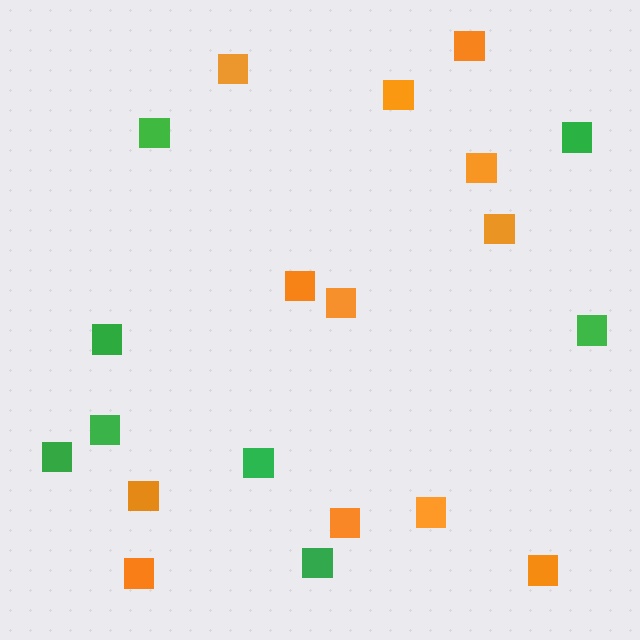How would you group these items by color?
There are 2 groups: one group of green squares (8) and one group of orange squares (12).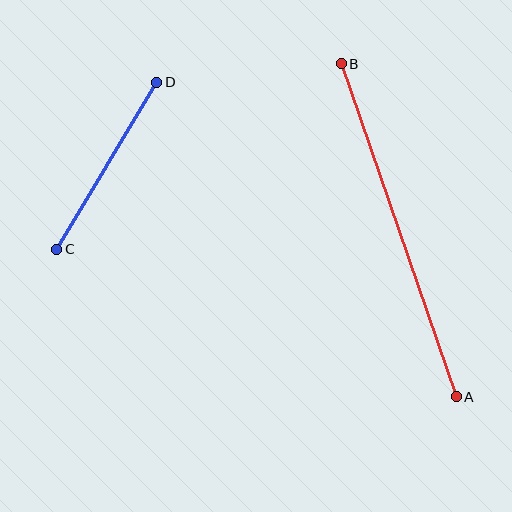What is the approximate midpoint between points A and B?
The midpoint is at approximately (399, 230) pixels.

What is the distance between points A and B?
The distance is approximately 352 pixels.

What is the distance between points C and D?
The distance is approximately 195 pixels.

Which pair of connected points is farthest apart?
Points A and B are farthest apart.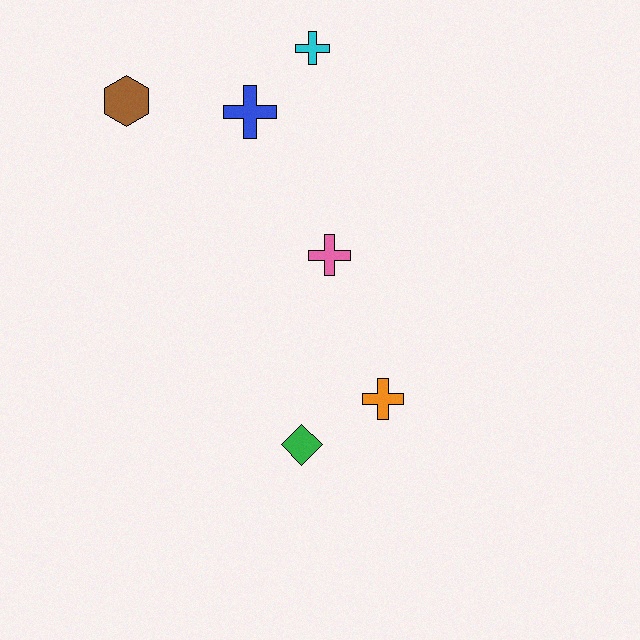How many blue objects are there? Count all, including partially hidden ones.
There is 1 blue object.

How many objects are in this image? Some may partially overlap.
There are 6 objects.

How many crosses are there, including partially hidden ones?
There are 4 crosses.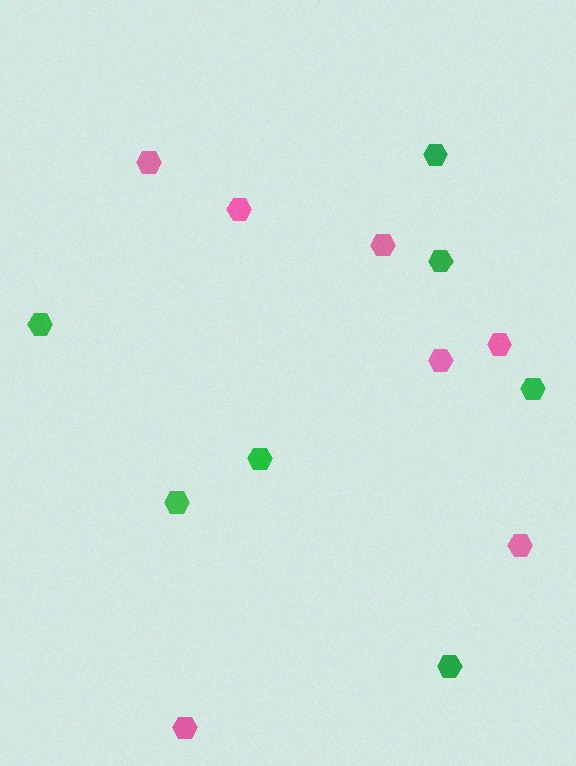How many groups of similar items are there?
There are 2 groups: one group of pink hexagons (7) and one group of green hexagons (7).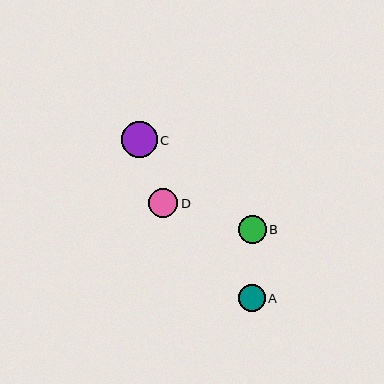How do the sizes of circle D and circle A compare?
Circle D and circle A are approximately the same size.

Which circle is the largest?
Circle C is the largest with a size of approximately 36 pixels.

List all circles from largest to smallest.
From largest to smallest: C, D, B, A.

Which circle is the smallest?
Circle A is the smallest with a size of approximately 27 pixels.